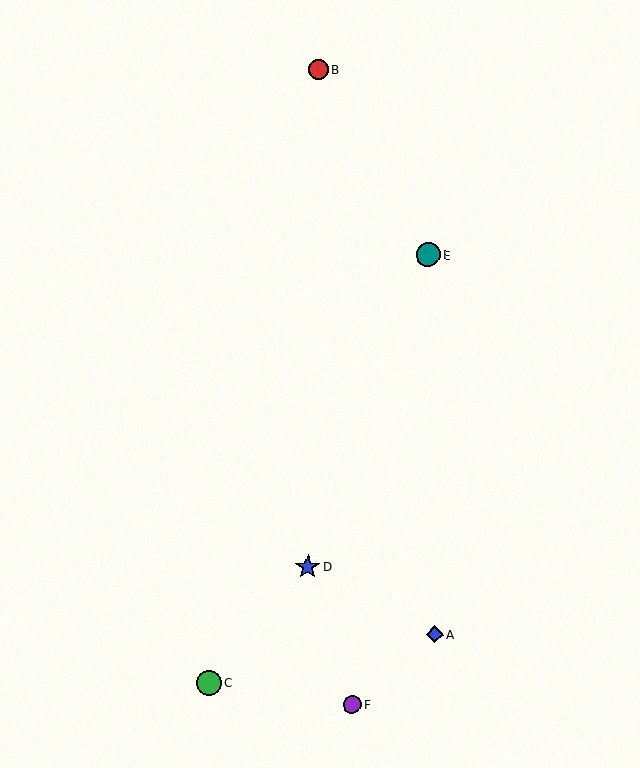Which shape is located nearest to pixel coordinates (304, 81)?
The red circle (labeled B) at (318, 70) is nearest to that location.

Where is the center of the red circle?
The center of the red circle is at (318, 70).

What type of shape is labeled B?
Shape B is a red circle.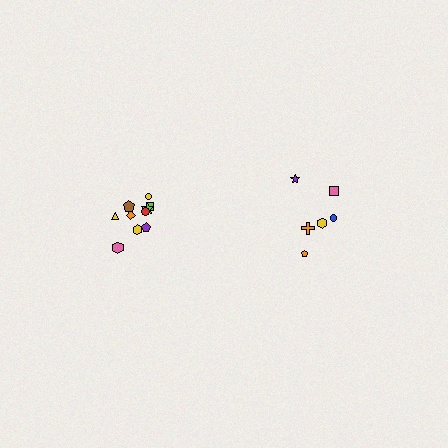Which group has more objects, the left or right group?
The left group.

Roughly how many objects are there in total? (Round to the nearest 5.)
Roughly 15 objects in total.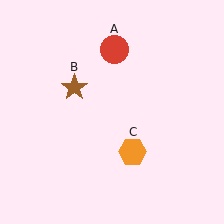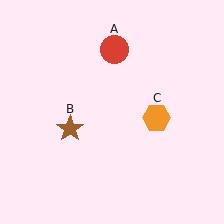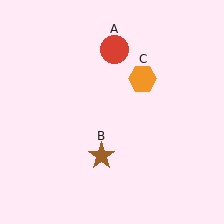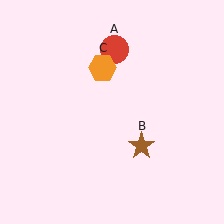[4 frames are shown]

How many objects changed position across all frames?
2 objects changed position: brown star (object B), orange hexagon (object C).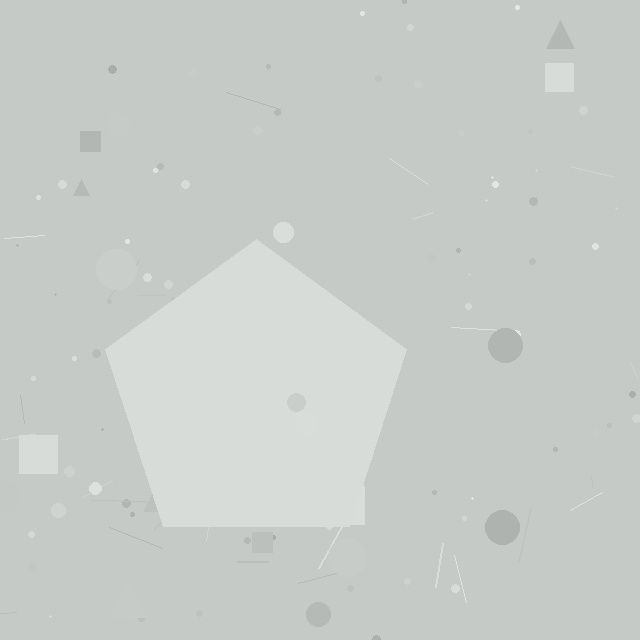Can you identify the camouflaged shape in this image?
The camouflaged shape is a pentagon.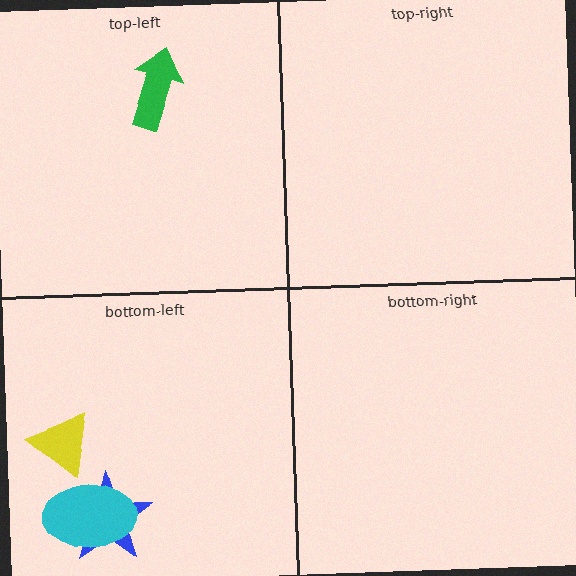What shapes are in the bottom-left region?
The yellow triangle, the blue star, the cyan ellipse.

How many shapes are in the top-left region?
1.